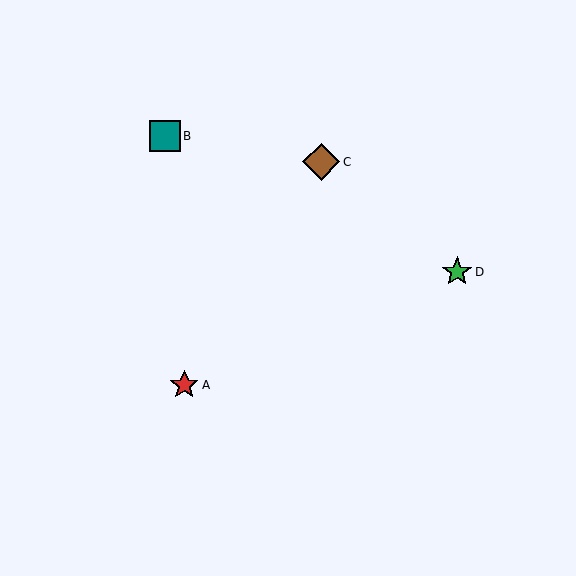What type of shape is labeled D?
Shape D is a green star.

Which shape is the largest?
The brown diamond (labeled C) is the largest.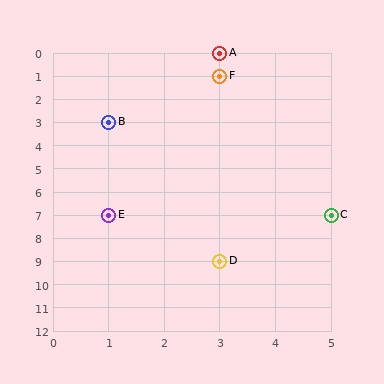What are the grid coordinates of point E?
Point E is at grid coordinates (1, 7).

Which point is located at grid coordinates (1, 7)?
Point E is at (1, 7).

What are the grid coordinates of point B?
Point B is at grid coordinates (1, 3).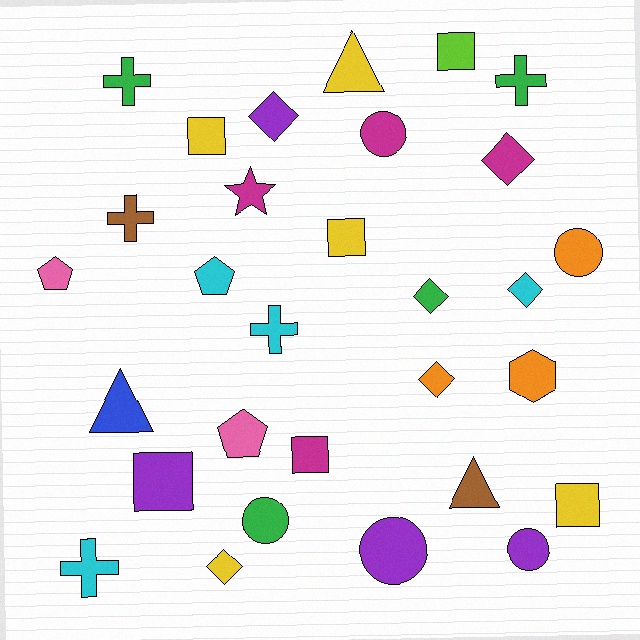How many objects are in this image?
There are 30 objects.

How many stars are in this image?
There is 1 star.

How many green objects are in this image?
There are 4 green objects.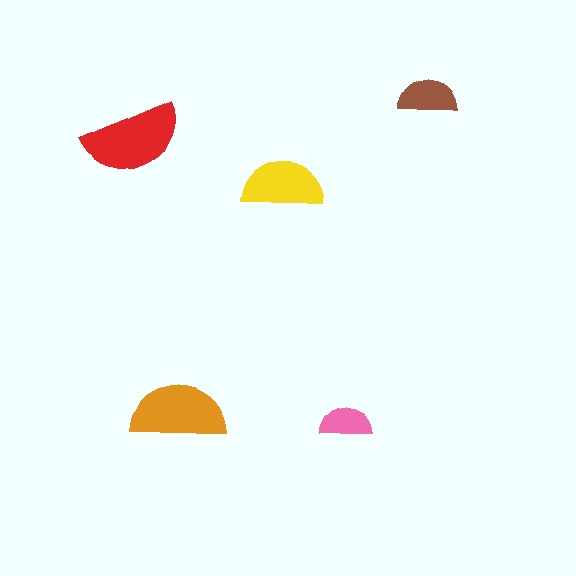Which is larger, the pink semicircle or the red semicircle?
The red one.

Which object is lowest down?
The pink semicircle is bottommost.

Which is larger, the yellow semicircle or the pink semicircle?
The yellow one.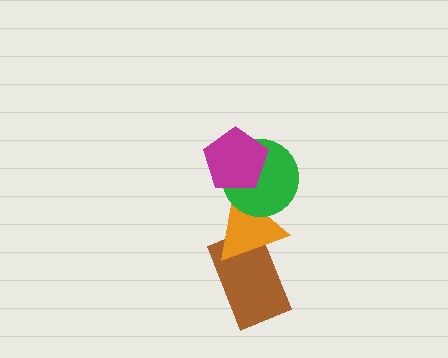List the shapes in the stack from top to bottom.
From top to bottom: the magenta pentagon, the green circle, the orange triangle, the brown rectangle.